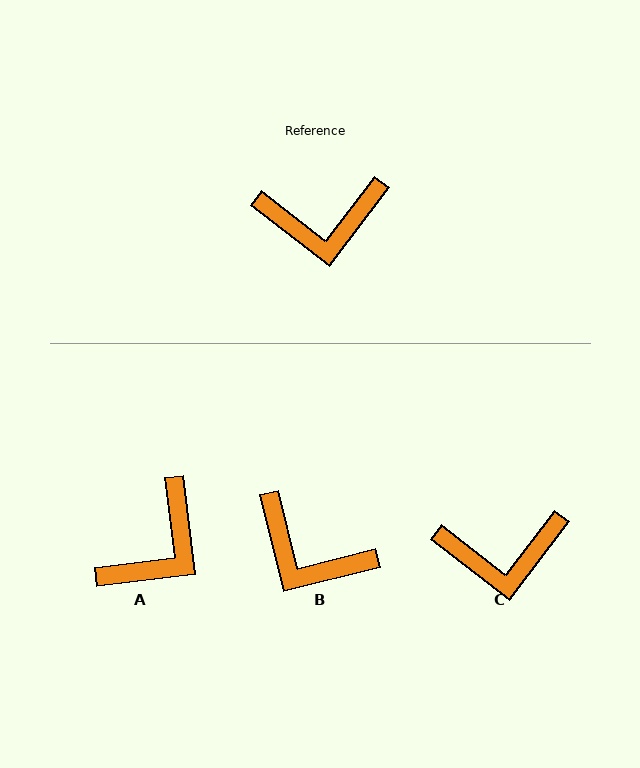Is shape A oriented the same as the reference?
No, it is off by about 45 degrees.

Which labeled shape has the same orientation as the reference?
C.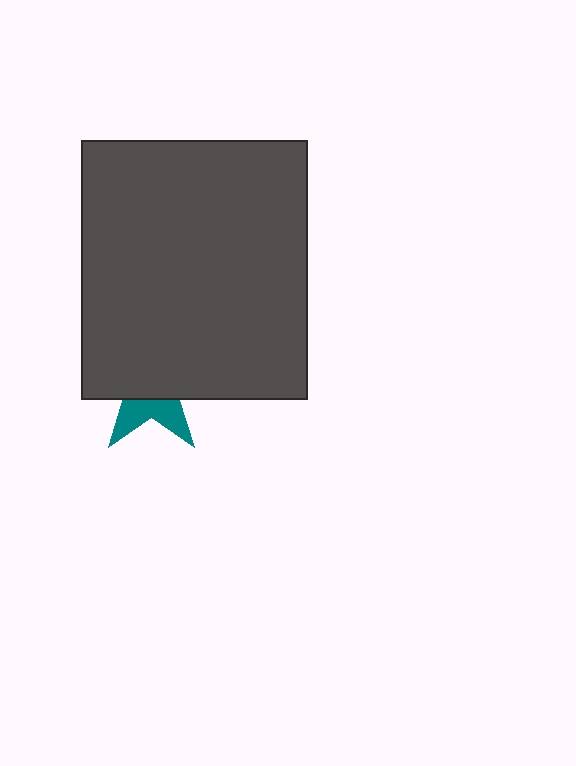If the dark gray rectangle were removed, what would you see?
You would see the complete teal star.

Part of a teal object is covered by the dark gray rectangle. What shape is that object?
It is a star.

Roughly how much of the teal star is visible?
A small part of it is visible (roughly 35%).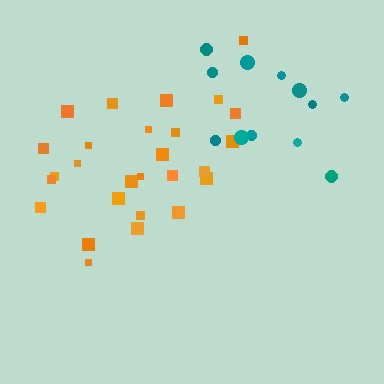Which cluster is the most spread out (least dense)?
Teal.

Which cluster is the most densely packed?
Orange.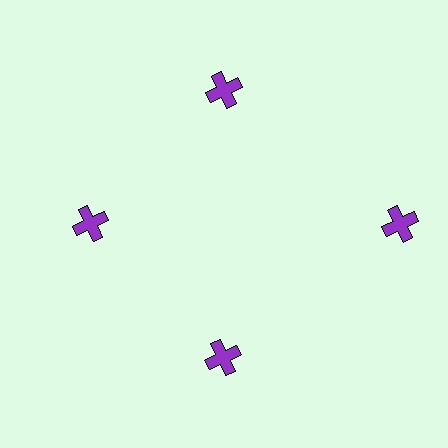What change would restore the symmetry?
The symmetry would be restored by moving it inward, back onto the ring so that all 4 crosses sit at equal angles and equal distance from the center.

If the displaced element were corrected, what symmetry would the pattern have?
It would have 4-fold rotational symmetry — the pattern would map onto itself every 90 degrees.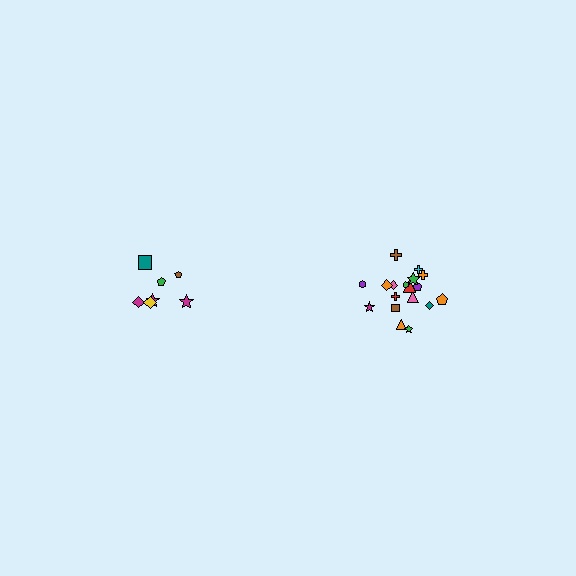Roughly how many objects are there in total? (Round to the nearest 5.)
Roughly 25 objects in total.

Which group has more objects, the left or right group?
The right group.